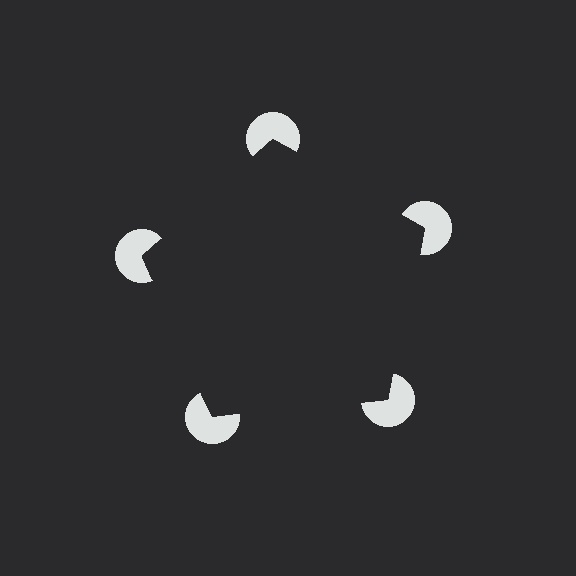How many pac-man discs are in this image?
There are 5 — one at each vertex of the illusory pentagon.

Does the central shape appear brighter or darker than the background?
It typically appears slightly darker than the background, even though no actual brightness change is drawn.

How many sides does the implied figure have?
5 sides.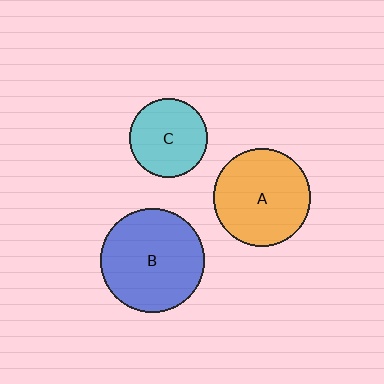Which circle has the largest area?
Circle B (blue).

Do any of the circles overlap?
No, none of the circles overlap.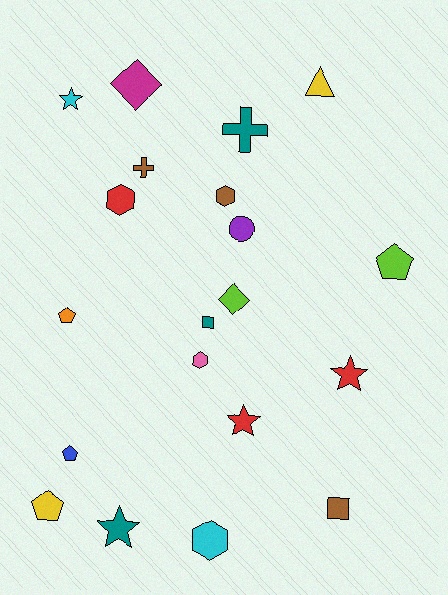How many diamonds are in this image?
There are 2 diamonds.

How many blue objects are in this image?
There is 1 blue object.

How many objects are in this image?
There are 20 objects.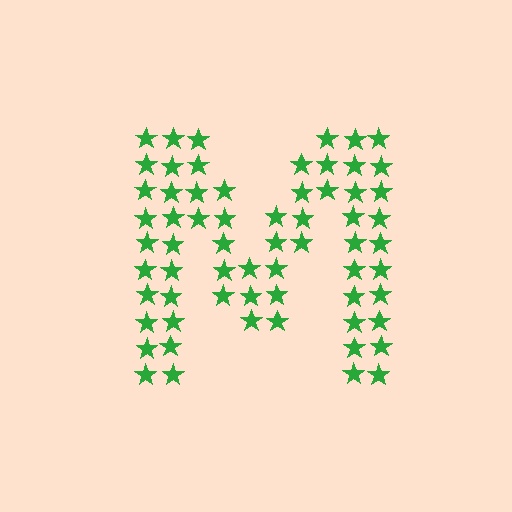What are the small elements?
The small elements are stars.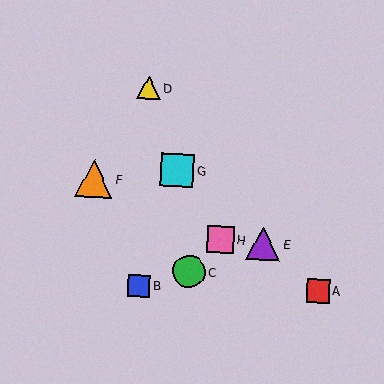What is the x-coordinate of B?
Object B is at x≈139.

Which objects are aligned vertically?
Objects B, D are aligned vertically.